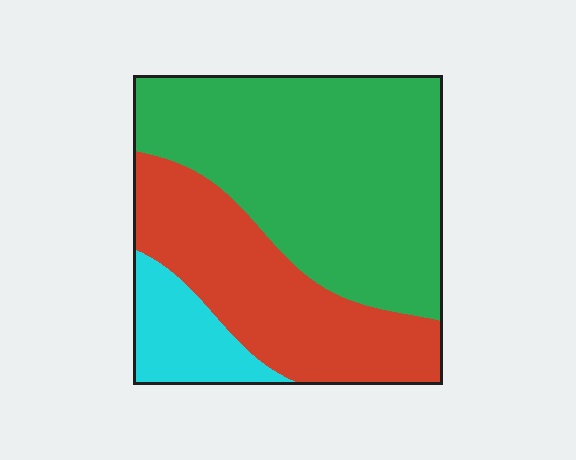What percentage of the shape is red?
Red covers 33% of the shape.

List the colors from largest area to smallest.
From largest to smallest: green, red, cyan.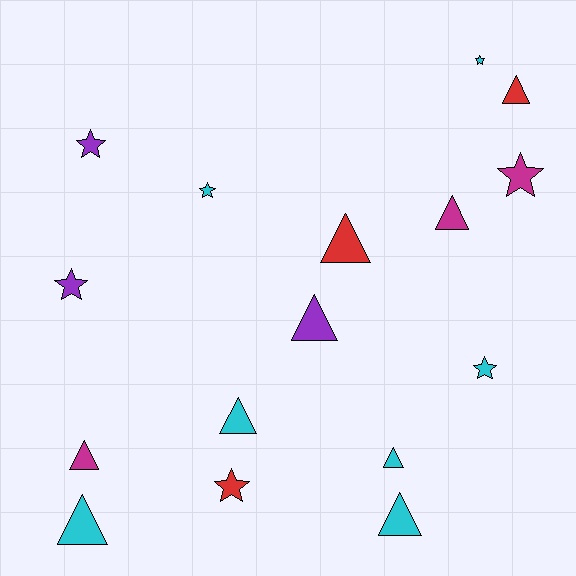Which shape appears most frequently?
Triangle, with 9 objects.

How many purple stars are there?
There are 2 purple stars.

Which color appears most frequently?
Cyan, with 7 objects.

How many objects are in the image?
There are 16 objects.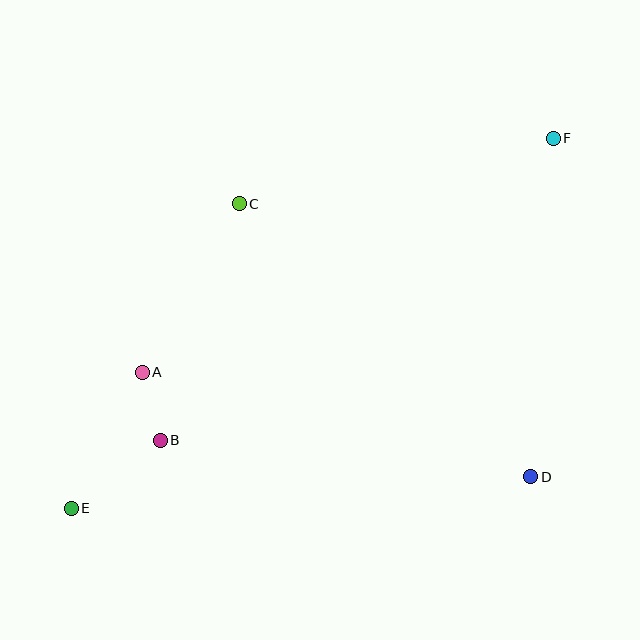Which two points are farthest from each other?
Points E and F are farthest from each other.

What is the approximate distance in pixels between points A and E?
The distance between A and E is approximately 153 pixels.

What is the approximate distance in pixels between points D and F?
The distance between D and F is approximately 340 pixels.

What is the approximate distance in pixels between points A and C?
The distance between A and C is approximately 195 pixels.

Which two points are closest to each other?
Points A and B are closest to each other.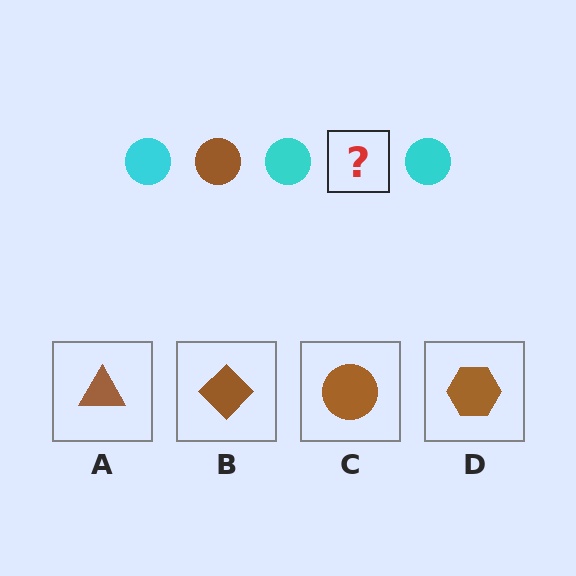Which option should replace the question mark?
Option C.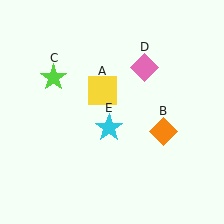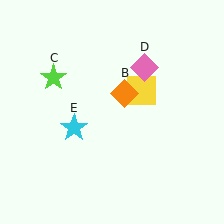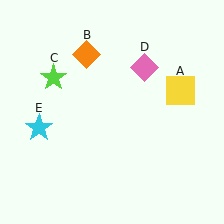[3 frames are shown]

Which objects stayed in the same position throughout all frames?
Lime star (object C) and pink diamond (object D) remained stationary.